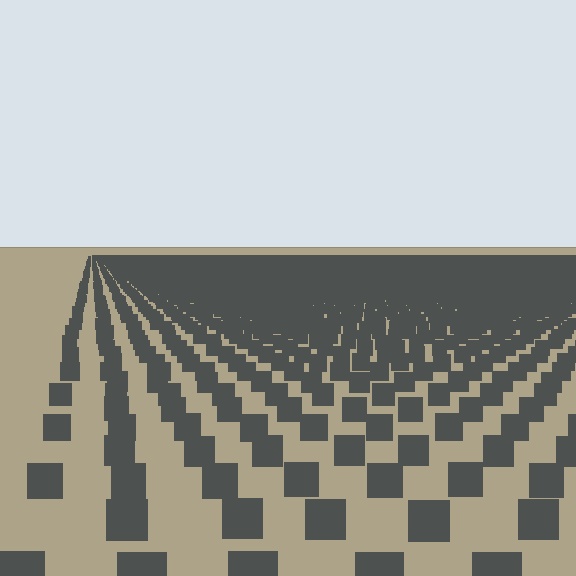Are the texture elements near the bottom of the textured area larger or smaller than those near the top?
Larger. Near the bottom, elements are closer to the viewer and appear at a bigger on-screen size.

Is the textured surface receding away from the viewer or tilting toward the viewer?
The surface is receding away from the viewer. Texture elements get smaller and denser toward the top.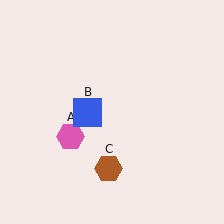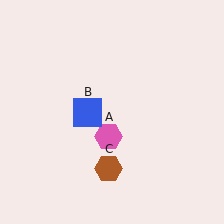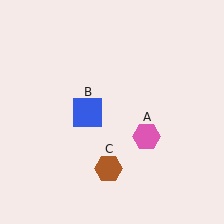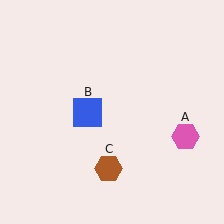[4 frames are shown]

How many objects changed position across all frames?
1 object changed position: pink hexagon (object A).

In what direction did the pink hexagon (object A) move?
The pink hexagon (object A) moved right.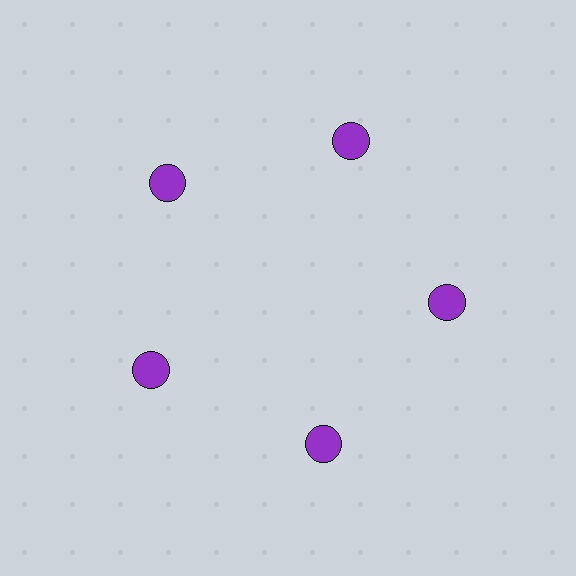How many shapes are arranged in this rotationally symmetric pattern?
There are 5 shapes, arranged in 5 groups of 1.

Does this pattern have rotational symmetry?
Yes, this pattern has 5-fold rotational symmetry. It looks the same after rotating 72 degrees around the center.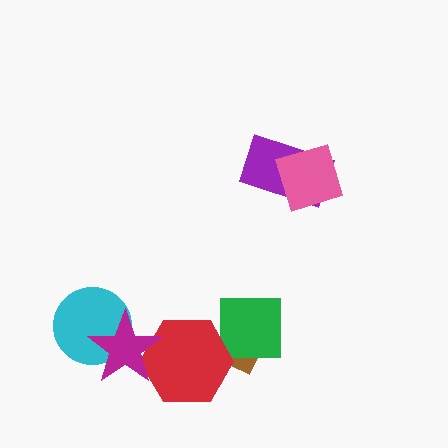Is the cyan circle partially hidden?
Yes, it is partially covered by another shape.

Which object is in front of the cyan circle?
The magenta star is in front of the cyan circle.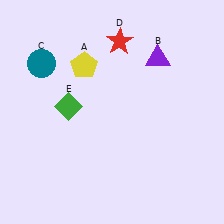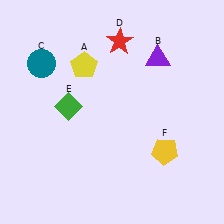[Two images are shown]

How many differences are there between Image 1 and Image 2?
There is 1 difference between the two images.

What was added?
A yellow pentagon (F) was added in Image 2.